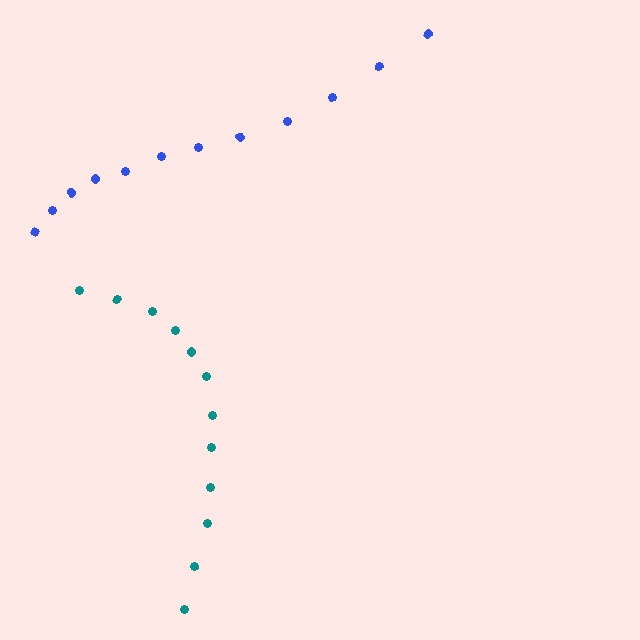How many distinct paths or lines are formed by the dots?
There are 2 distinct paths.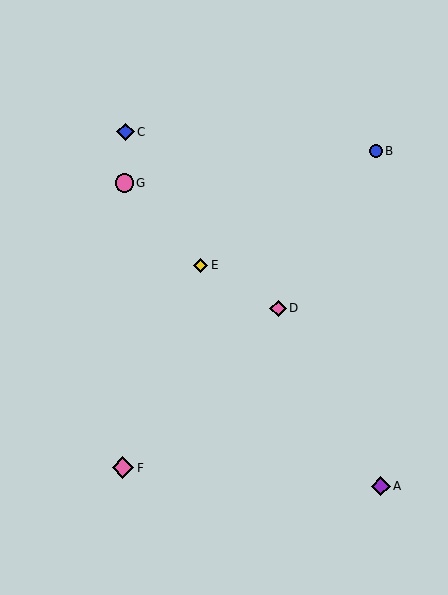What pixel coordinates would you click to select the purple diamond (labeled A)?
Click at (381, 486) to select the purple diamond A.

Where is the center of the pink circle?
The center of the pink circle is at (124, 183).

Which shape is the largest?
The pink diamond (labeled F) is the largest.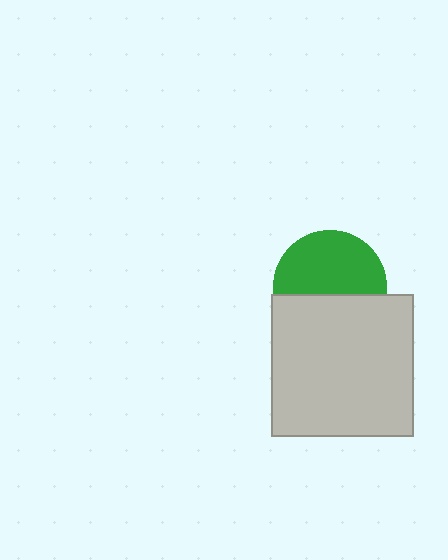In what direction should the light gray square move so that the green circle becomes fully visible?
The light gray square should move down. That is the shortest direction to clear the overlap and leave the green circle fully visible.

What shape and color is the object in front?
The object in front is a light gray square.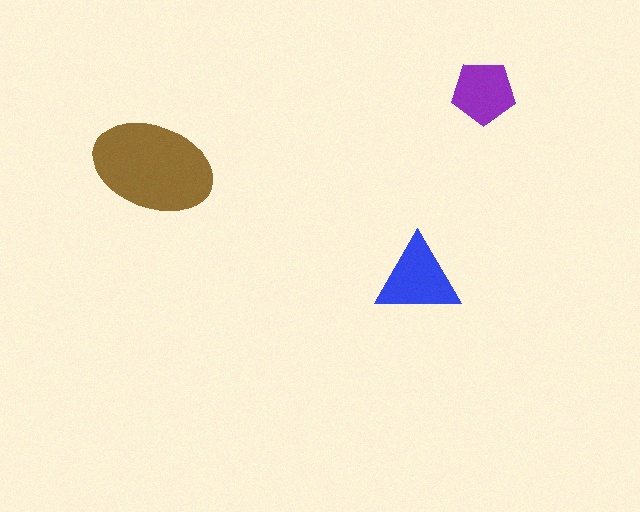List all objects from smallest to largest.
The purple pentagon, the blue triangle, the brown ellipse.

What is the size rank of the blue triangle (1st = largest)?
2nd.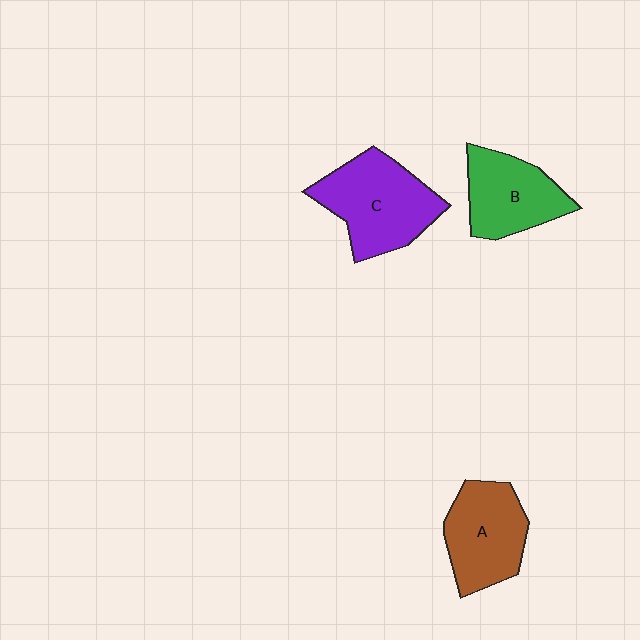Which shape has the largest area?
Shape C (purple).